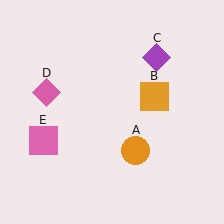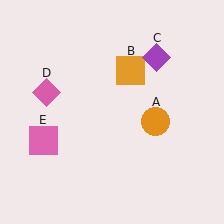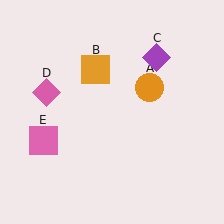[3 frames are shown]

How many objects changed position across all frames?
2 objects changed position: orange circle (object A), orange square (object B).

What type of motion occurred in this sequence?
The orange circle (object A), orange square (object B) rotated counterclockwise around the center of the scene.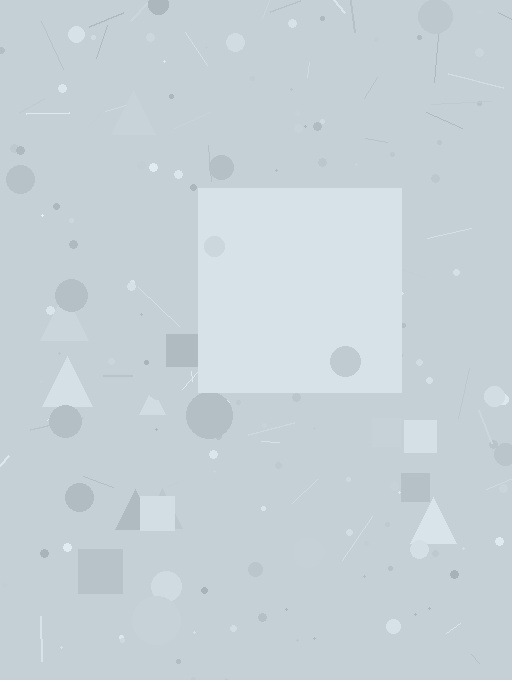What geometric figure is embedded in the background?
A square is embedded in the background.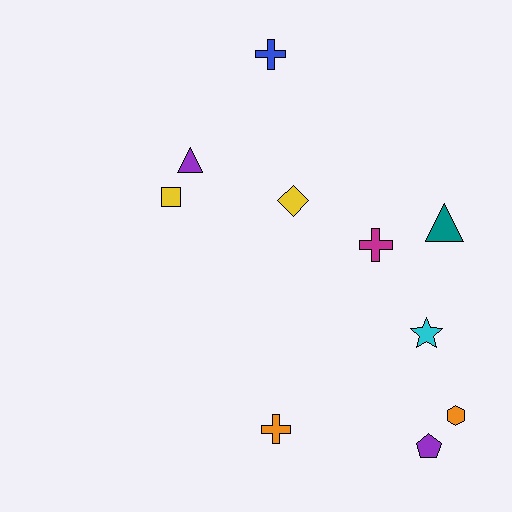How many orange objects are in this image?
There are 2 orange objects.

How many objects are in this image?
There are 10 objects.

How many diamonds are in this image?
There is 1 diamond.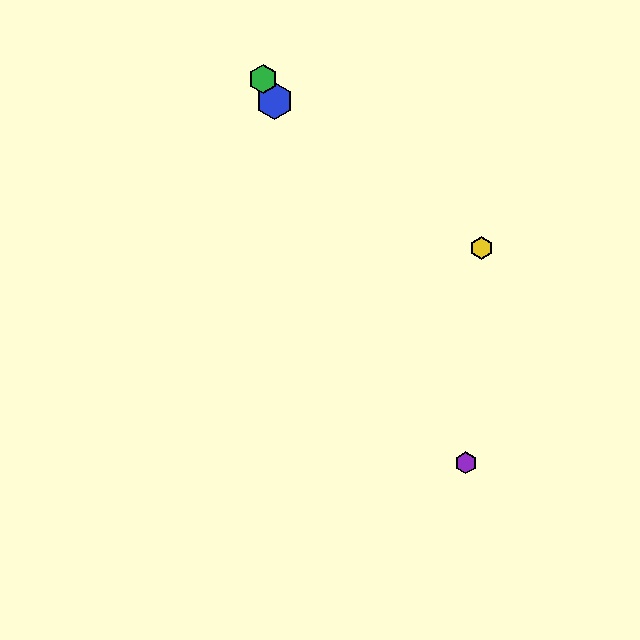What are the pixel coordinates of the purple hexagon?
The purple hexagon is at (466, 463).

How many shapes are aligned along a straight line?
4 shapes (the red diamond, the blue hexagon, the green hexagon, the purple hexagon) are aligned along a straight line.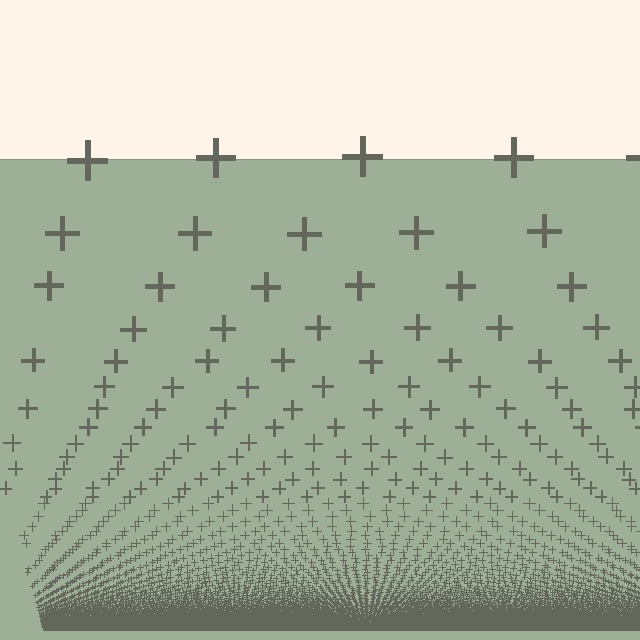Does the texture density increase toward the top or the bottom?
Density increases toward the bottom.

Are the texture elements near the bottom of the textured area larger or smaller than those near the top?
Smaller. The gradient is inverted — elements near the bottom are smaller and denser.